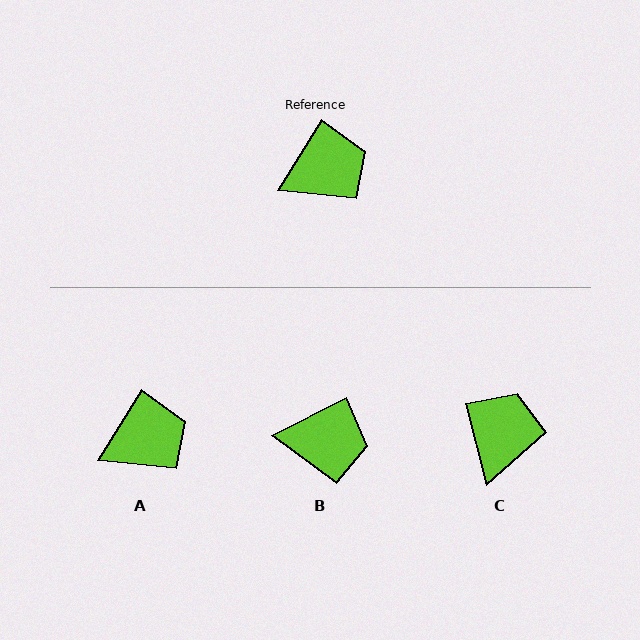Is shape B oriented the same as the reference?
No, it is off by about 31 degrees.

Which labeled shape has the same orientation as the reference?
A.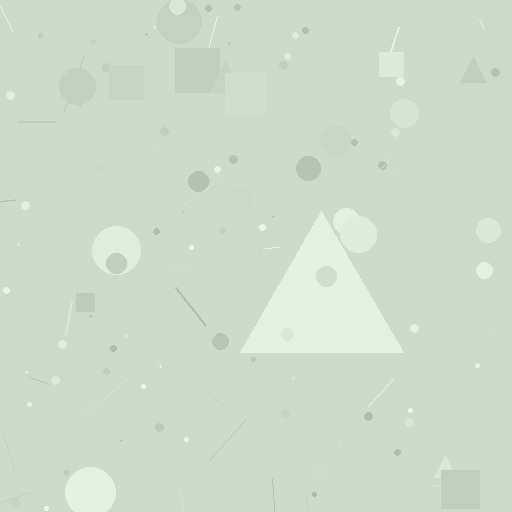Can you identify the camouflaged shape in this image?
The camouflaged shape is a triangle.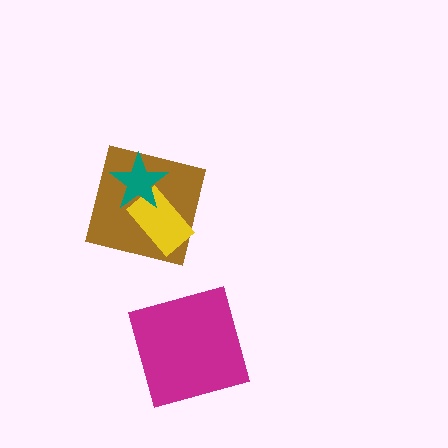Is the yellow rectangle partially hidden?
Yes, it is partially covered by another shape.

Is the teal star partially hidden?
No, no other shape covers it.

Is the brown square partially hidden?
Yes, it is partially covered by another shape.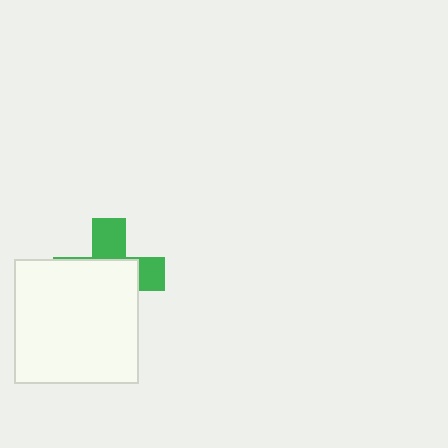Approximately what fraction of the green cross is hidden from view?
Roughly 63% of the green cross is hidden behind the white square.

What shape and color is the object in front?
The object in front is a white square.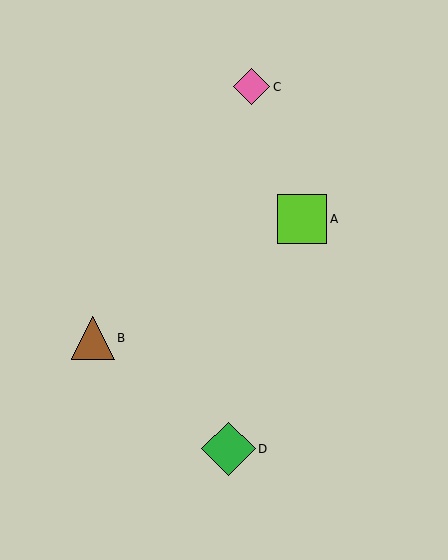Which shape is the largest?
The green diamond (labeled D) is the largest.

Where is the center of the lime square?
The center of the lime square is at (302, 219).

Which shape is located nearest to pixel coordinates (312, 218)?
The lime square (labeled A) at (302, 219) is nearest to that location.